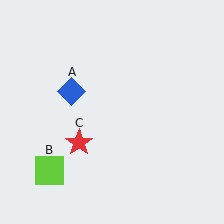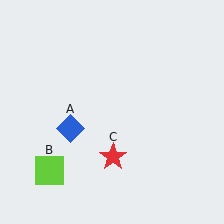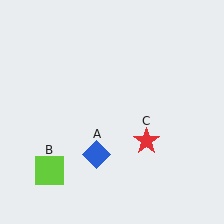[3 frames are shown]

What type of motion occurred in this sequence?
The blue diamond (object A), red star (object C) rotated counterclockwise around the center of the scene.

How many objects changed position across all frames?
2 objects changed position: blue diamond (object A), red star (object C).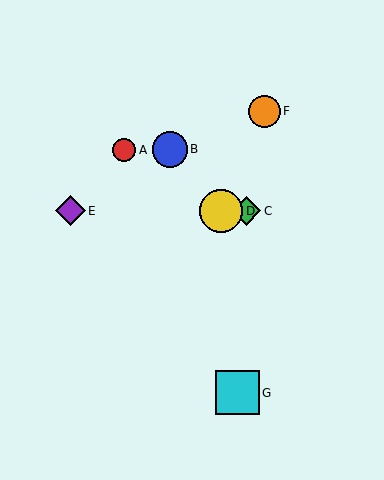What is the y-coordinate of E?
Object E is at y≈211.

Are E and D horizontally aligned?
Yes, both are at y≈211.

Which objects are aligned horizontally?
Objects C, D, E are aligned horizontally.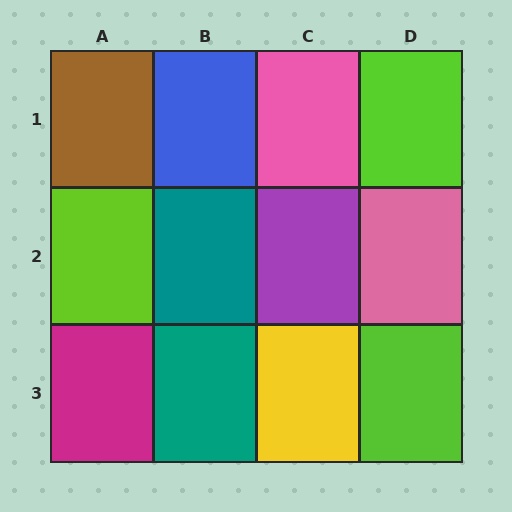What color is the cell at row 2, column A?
Lime.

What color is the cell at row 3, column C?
Yellow.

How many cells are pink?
2 cells are pink.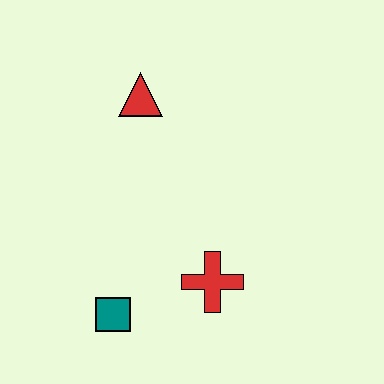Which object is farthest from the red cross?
The red triangle is farthest from the red cross.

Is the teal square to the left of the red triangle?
Yes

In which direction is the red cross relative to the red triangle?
The red cross is below the red triangle.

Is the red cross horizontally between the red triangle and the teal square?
No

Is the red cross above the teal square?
Yes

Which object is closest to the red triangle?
The red cross is closest to the red triangle.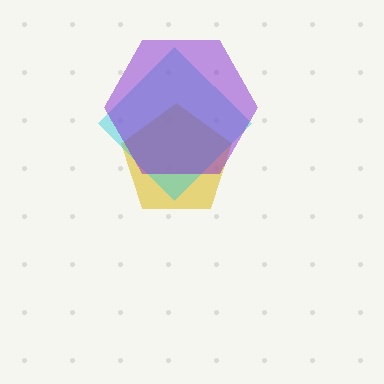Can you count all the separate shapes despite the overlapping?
Yes, there are 3 separate shapes.